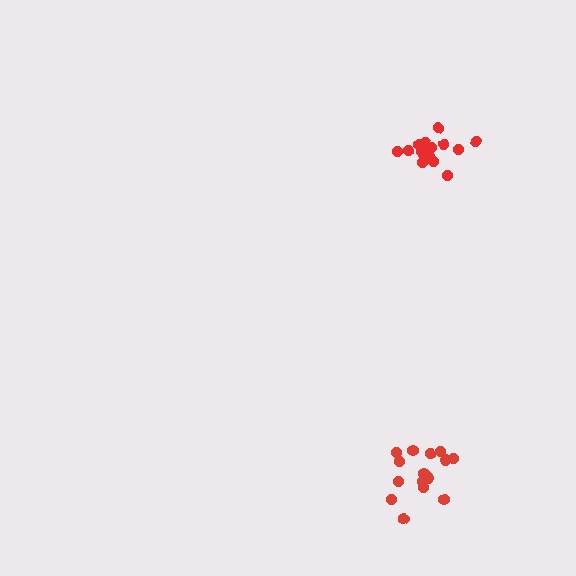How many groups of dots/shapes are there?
There are 2 groups.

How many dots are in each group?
Group 1: 15 dots, Group 2: 15 dots (30 total).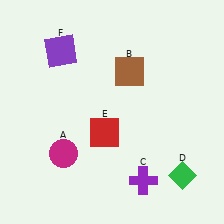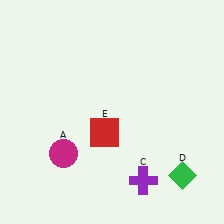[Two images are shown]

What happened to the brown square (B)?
The brown square (B) was removed in Image 2. It was in the top-right area of Image 1.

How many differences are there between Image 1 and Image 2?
There are 2 differences between the two images.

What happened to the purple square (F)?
The purple square (F) was removed in Image 2. It was in the top-left area of Image 1.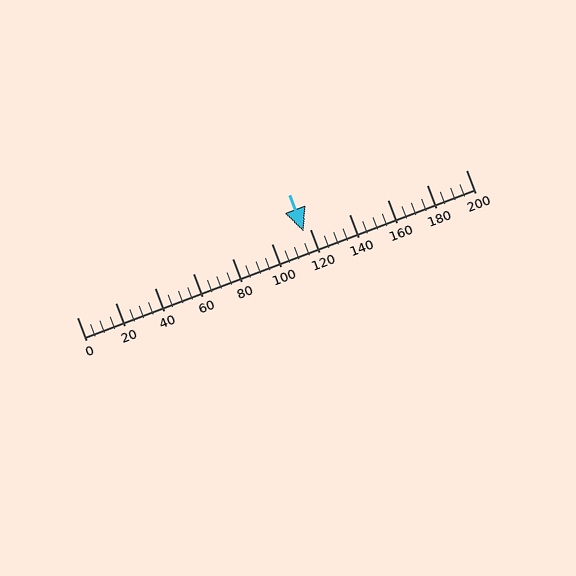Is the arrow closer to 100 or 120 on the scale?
The arrow is closer to 120.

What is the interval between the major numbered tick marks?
The major tick marks are spaced 20 units apart.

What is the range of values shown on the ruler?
The ruler shows values from 0 to 200.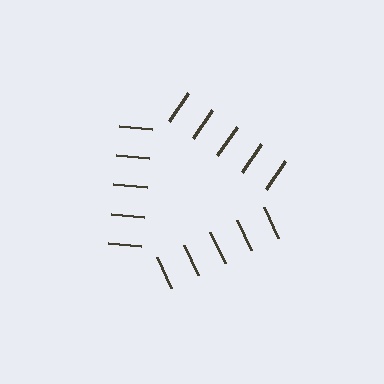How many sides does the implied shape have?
3 sides — the line-ends trace a triangle.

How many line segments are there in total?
15 — 5 along each of the 3 edges.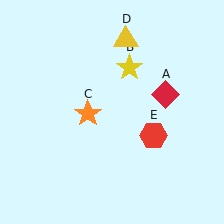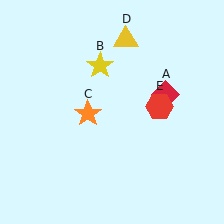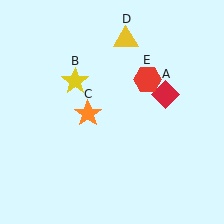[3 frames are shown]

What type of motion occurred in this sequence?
The yellow star (object B), red hexagon (object E) rotated counterclockwise around the center of the scene.